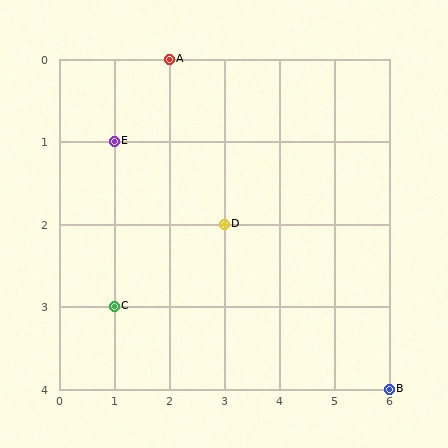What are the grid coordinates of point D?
Point D is at grid coordinates (3, 2).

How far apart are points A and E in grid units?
Points A and E are 1 column and 1 row apart (about 1.4 grid units diagonally).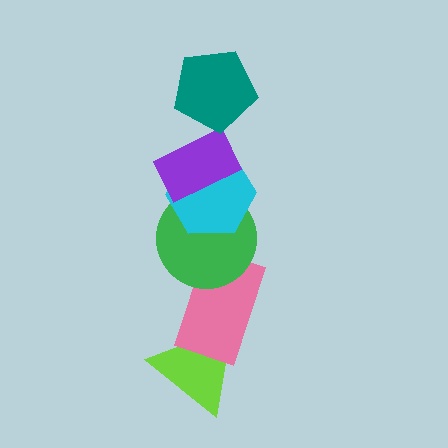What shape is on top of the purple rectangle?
The teal pentagon is on top of the purple rectangle.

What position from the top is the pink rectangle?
The pink rectangle is 5th from the top.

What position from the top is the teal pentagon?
The teal pentagon is 1st from the top.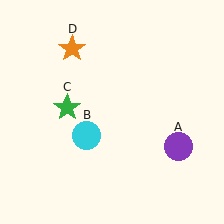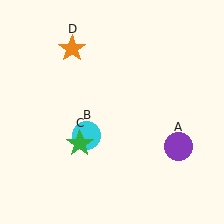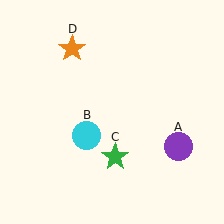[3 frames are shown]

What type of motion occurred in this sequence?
The green star (object C) rotated counterclockwise around the center of the scene.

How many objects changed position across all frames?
1 object changed position: green star (object C).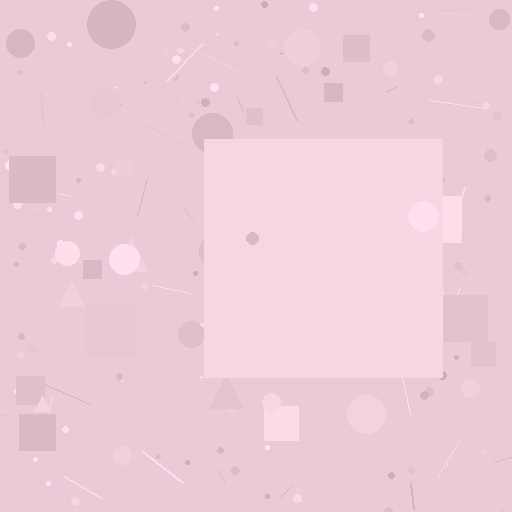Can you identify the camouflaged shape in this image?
The camouflaged shape is a square.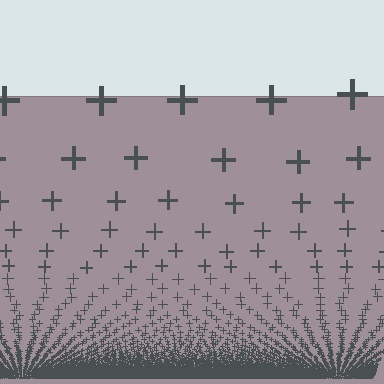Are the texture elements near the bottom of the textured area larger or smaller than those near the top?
Smaller. The gradient is inverted — elements near the bottom are smaller and denser.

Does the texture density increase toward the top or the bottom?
Density increases toward the bottom.